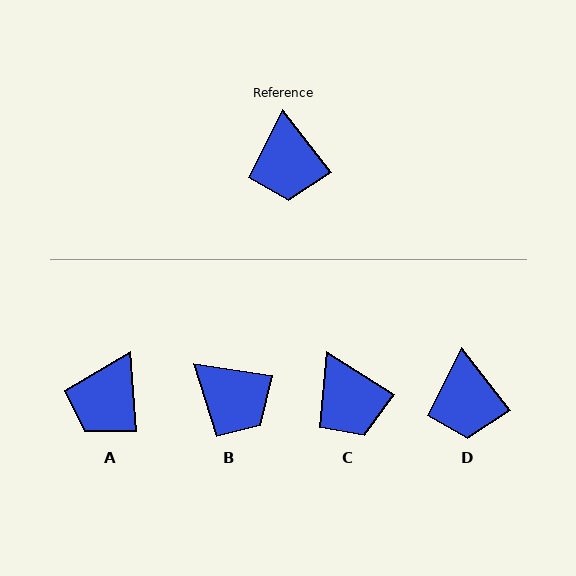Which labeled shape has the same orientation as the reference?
D.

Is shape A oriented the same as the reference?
No, it is off by about 33 degrees.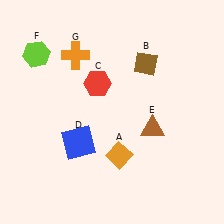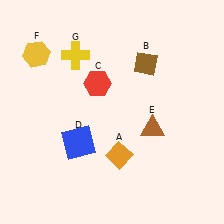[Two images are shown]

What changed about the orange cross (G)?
In Image 1, G is orange. In Image 2, it changed to yellow.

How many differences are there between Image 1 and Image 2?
There are 2 differences between the two images.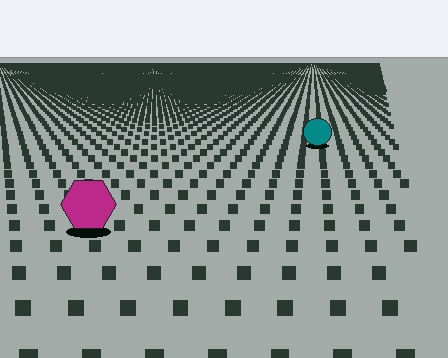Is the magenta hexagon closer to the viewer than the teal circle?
Yes. The magenta hexagon is closer — you can tell from the texture gradient: the ground texture is coarser near it.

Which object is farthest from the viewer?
The teal circle is farthest from the viewer. It appears smaller and the ground texture around it is denser.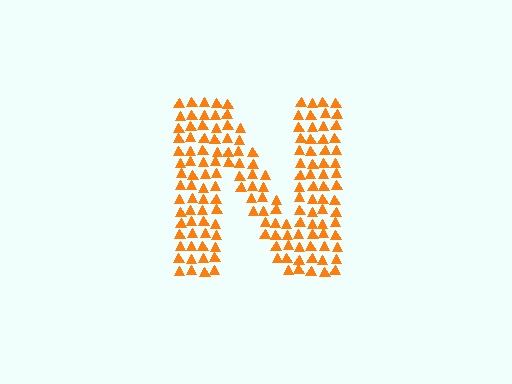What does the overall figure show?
The overall figure shows the letter N.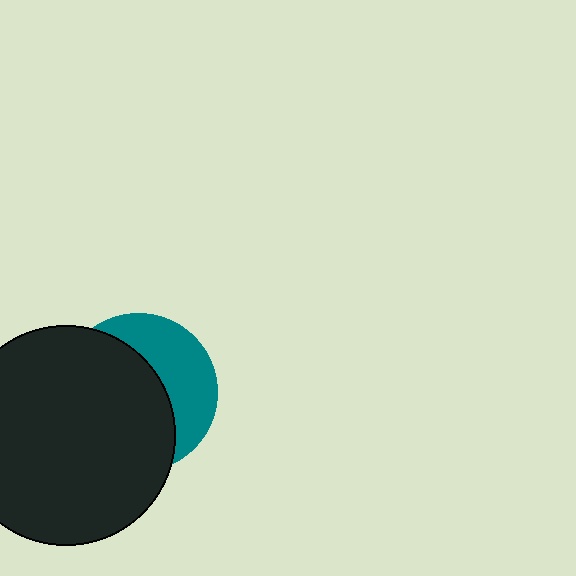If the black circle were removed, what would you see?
You would see the complete teal circle.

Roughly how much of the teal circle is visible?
A small part of it is visible (roughly 38%).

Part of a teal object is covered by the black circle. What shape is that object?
It is a circle.